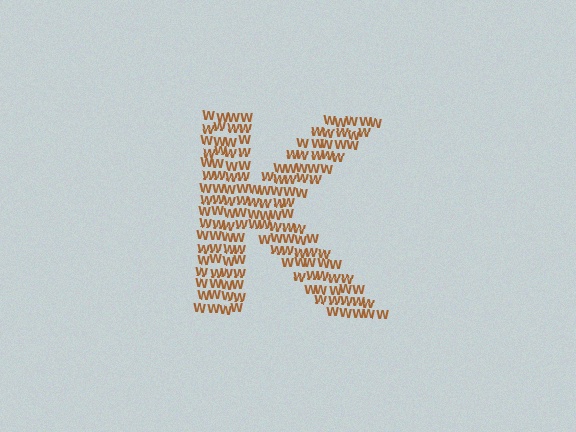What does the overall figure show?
The overall figure shows the letter K.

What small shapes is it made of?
It is made of small letter W's.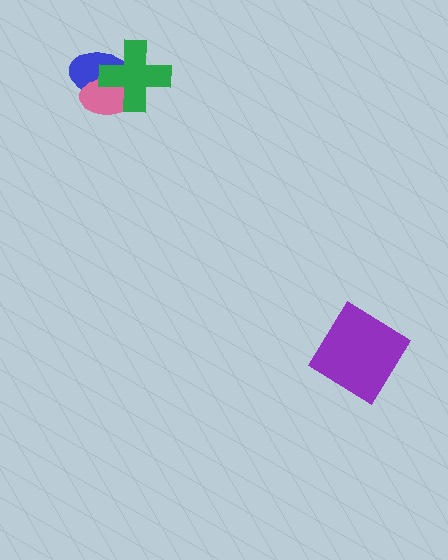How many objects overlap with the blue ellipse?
2 objects overlap with the blue ellipse.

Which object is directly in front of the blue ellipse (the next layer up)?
The pink ellipse is directly in front of the blue ellipse.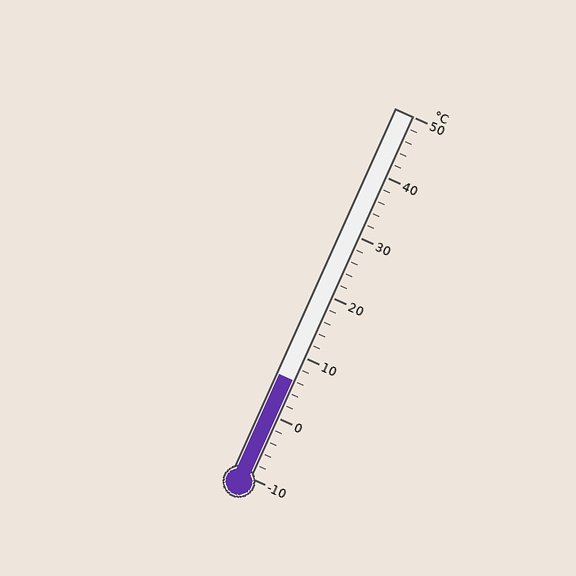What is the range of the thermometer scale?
The thermometer scale ranges from -10°C to 50°C.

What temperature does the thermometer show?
The thermometer shows approximately 6°C.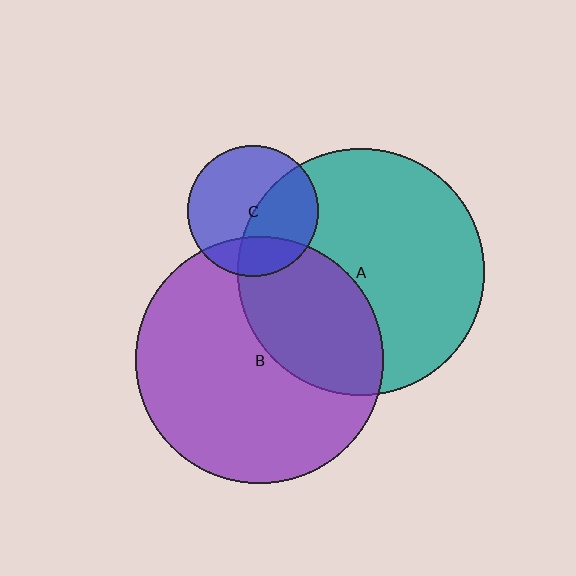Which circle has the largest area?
Circle B (purple).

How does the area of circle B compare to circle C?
Approximately 3.6 times.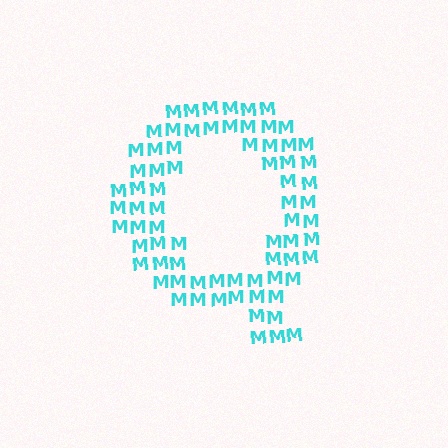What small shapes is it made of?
It is made of small letter M's.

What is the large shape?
The large shape is the letter Q.